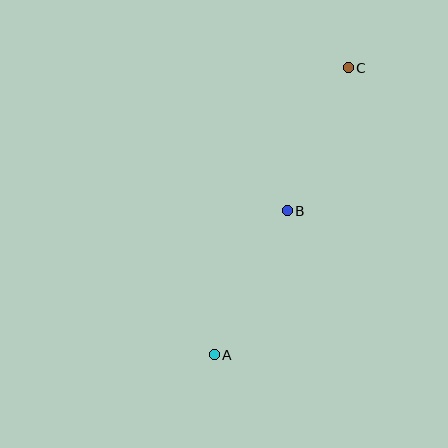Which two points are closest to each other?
Points B and C are closest to each other.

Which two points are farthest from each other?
Points A and C are farthest from each other.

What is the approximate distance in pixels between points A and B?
The distance between A and B is approximately 162 pixels.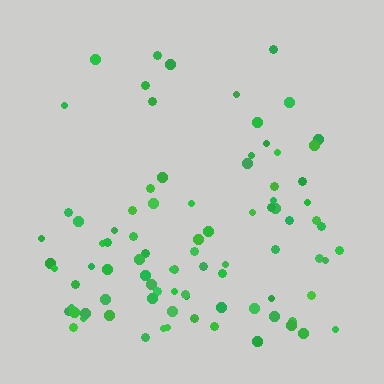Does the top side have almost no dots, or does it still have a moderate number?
Still a moderate number, just noticeably fewer than the bottom.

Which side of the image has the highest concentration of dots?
The bottom.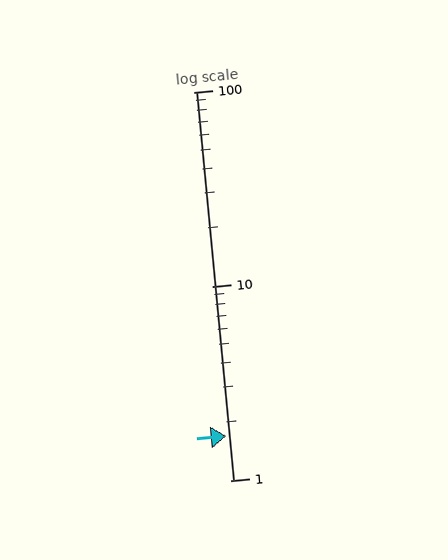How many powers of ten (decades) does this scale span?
The scale spans 2 decades, from 1 to 100.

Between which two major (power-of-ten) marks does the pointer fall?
The pointer is between 1 and 10.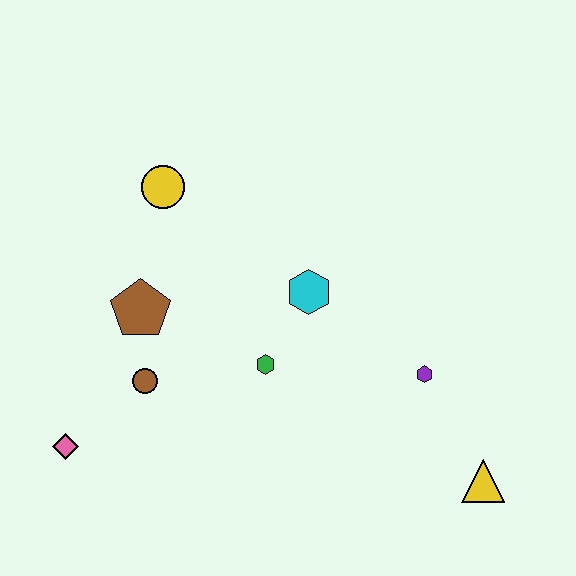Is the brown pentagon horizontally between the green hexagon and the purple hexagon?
No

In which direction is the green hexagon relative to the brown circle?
The green hexagon is to the right of the brown circle.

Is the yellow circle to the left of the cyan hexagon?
Yes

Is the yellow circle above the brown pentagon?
Yes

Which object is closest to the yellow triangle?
The purple hexagon is closest to the yellow triangle.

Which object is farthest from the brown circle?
The yellow triangle is farthest from the brown circle.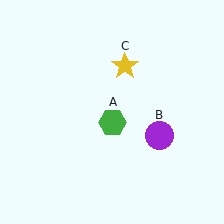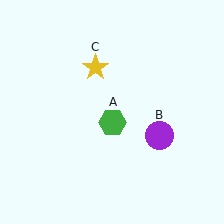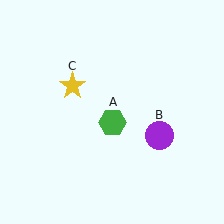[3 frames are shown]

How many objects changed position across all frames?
1 object changed position: yellow star (object C).